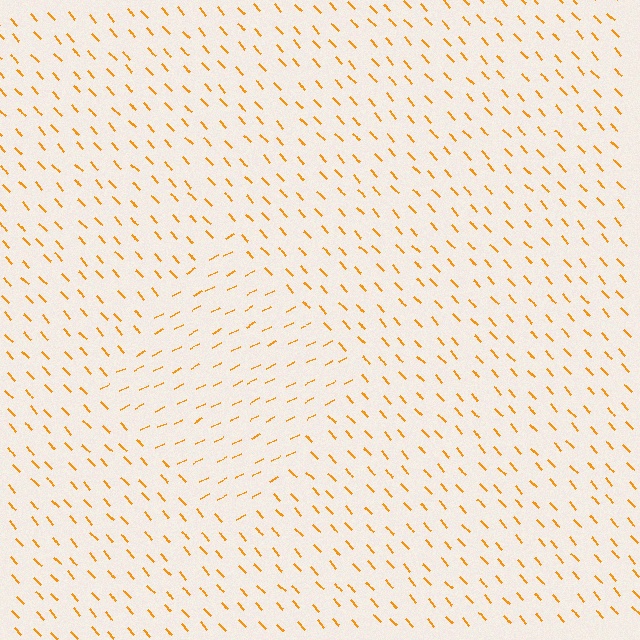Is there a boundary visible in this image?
Yes, there is a texture boundary formed by a change in line orientation.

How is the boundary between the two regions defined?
The boundary is defined purely by a change in line orientation (approximately 75 degrees difference). All lines are the same color and thickness.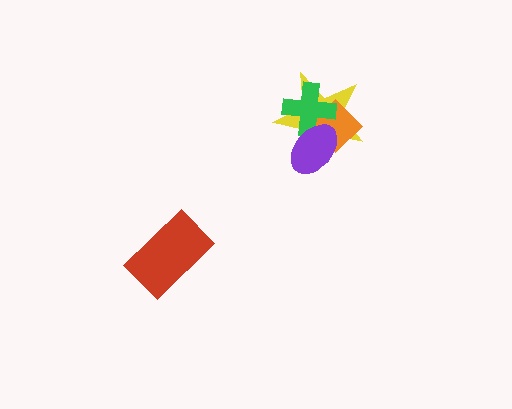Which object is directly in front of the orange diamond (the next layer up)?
The green cross is directly in front of the orange diamond.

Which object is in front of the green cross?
The purple ellipse is in front of the green cross.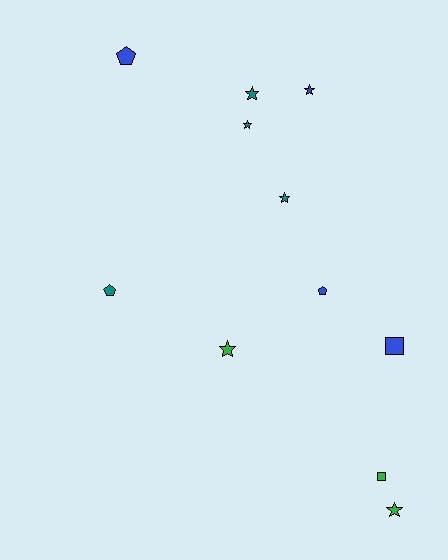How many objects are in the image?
There are 11 objects.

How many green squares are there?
There is 1 green square.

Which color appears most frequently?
Blue, with 4 objects.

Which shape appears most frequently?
Star, with 6 objects.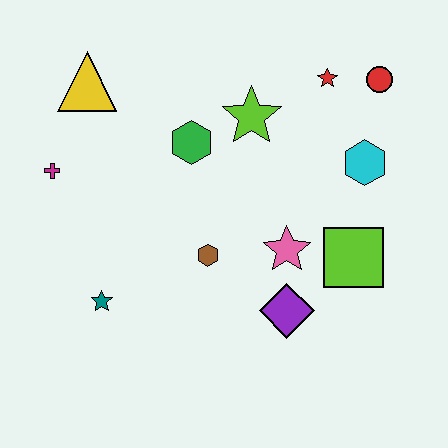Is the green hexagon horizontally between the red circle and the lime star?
No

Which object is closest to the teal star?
The brown hexagon is closest to the teal star.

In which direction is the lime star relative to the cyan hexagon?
The lime star is to the left of the cyan hexagon.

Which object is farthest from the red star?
The teal star is farthest from the red star.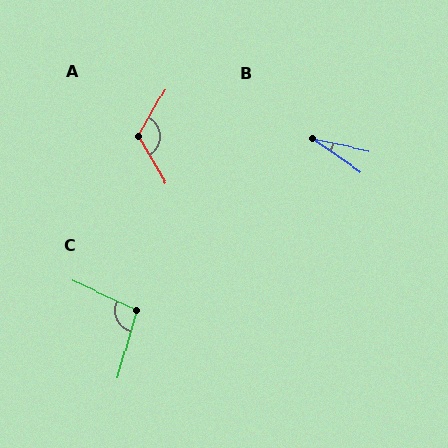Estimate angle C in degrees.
Approximately 99 degrees.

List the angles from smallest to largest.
B (22°), C (99°), A (119°).